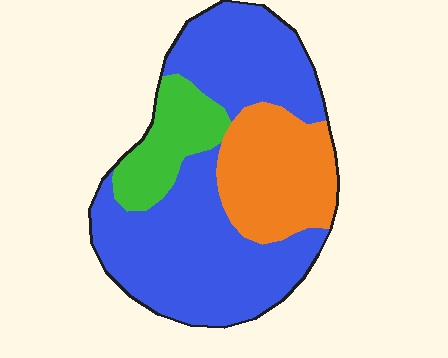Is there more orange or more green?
Orange.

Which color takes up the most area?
Blue, at roughly 60%.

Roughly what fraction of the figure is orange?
Orange covers about 25% of the figure.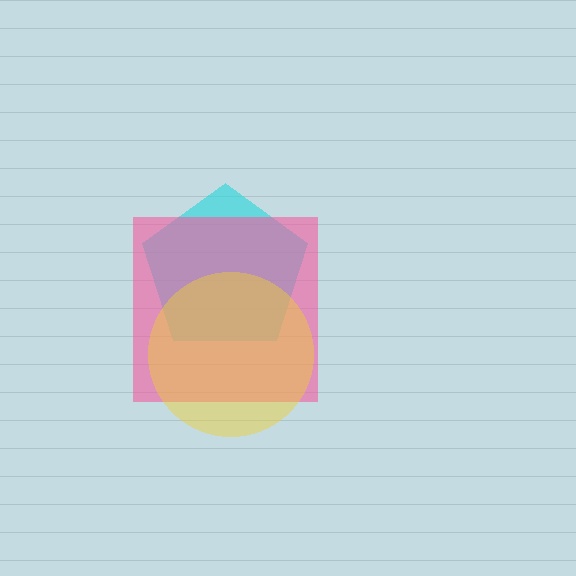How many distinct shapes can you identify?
There are 3 distinct shapes: a cyan pentagon, a pink square, a yellow circle.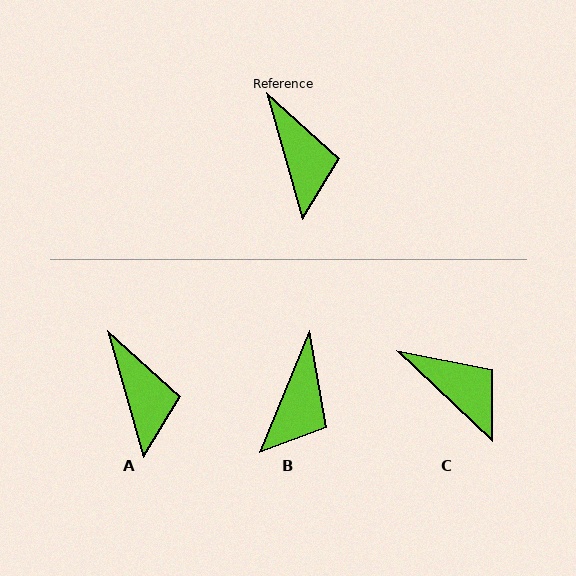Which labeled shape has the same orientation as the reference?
A.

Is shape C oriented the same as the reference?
No, it is off by about 31 degrees.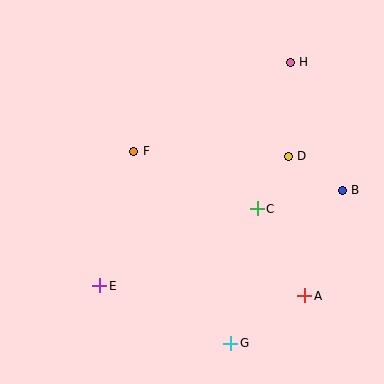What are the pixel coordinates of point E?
Point E is at (100, 286).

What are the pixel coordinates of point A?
Point A is at (305, 296).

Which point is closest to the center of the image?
Point C at (257, 209) is closest to the center.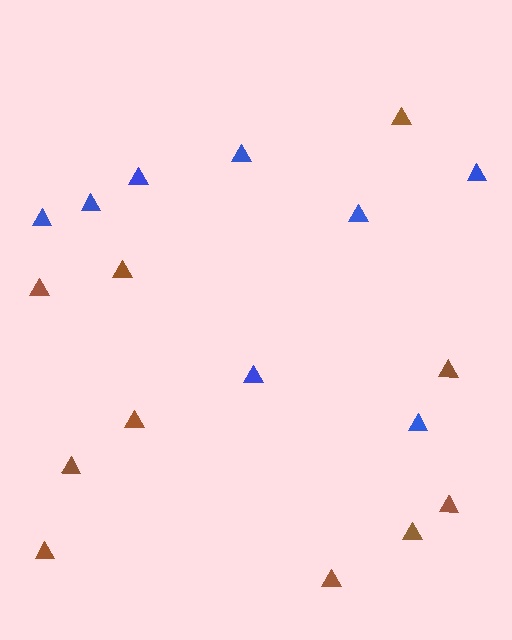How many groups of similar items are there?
There are 2 groups: one group of brown triangles (10) and one group of blue triangles (8).